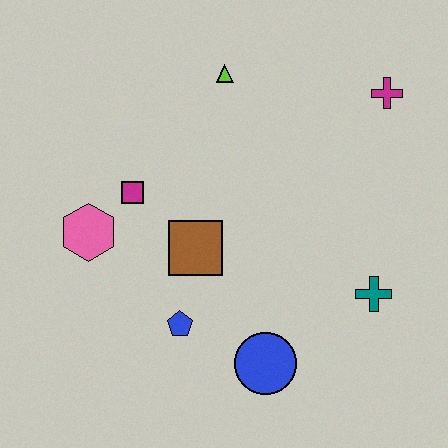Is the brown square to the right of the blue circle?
No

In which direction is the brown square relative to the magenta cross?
The brown square is to the left of the magenta cross.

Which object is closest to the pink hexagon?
The magenta square is closest to the pink hexagon.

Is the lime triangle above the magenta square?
Yes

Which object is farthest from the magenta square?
The magenta cross is farthest from the magenta square.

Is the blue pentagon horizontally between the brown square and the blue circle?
No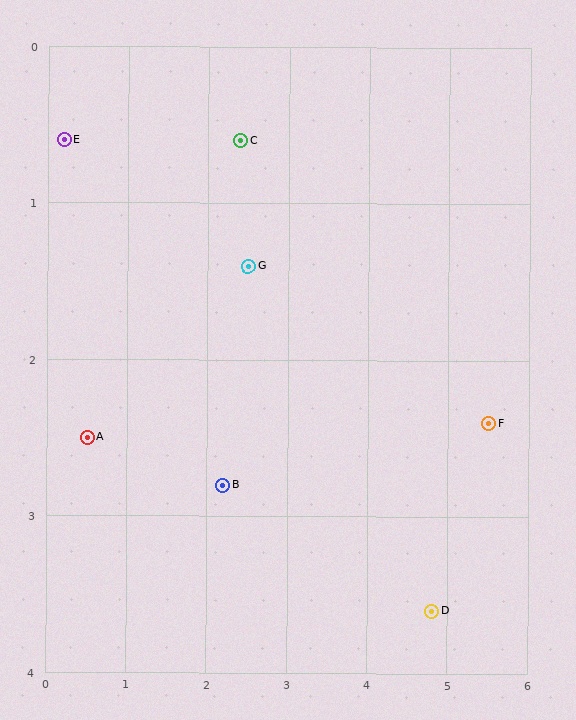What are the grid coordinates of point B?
Point B is at approximately (2.2, 2.8).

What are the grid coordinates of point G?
Point G is at approximately (2.5, 1.4).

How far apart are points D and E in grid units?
Points D and E are about 5.5 grid units apart.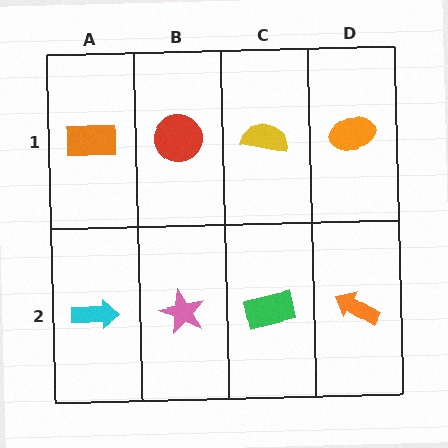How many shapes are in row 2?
4 shapes.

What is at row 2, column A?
A cyan arrow.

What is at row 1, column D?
An orange ellipse.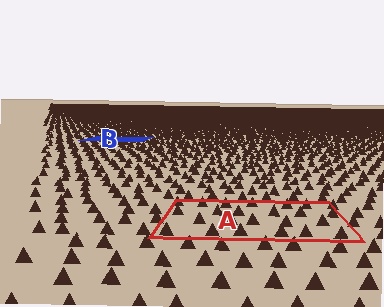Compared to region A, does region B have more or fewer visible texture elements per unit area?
Region B has more texture elements per unit area — they are packed more densely because it is farther away.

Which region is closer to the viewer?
Region A is closer. The texture elements there are larger and more spread out.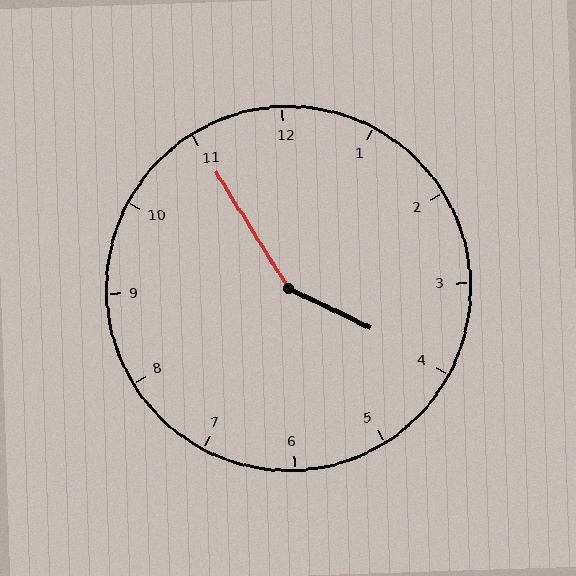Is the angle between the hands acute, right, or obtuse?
It is obtuse.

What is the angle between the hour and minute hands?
Approximately 148 degrees.